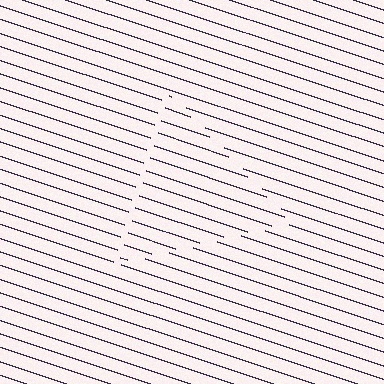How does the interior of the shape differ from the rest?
The interior of the shape contains the same grating, shifted by half a period — the contour is defined by the phase discontinuity where line-ends from the inner and outer gratings abut.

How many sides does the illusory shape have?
3 sides — the line-ends trace a triangle.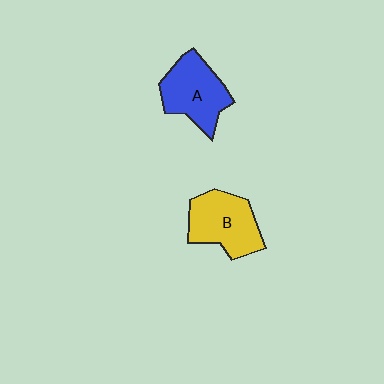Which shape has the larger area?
Shape A (blue).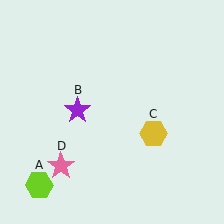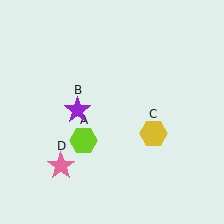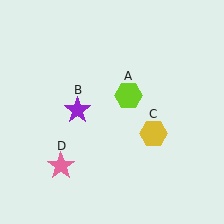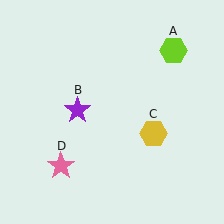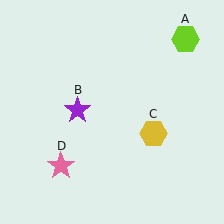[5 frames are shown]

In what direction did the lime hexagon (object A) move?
The lime hexagon (object A) moved up and to the right.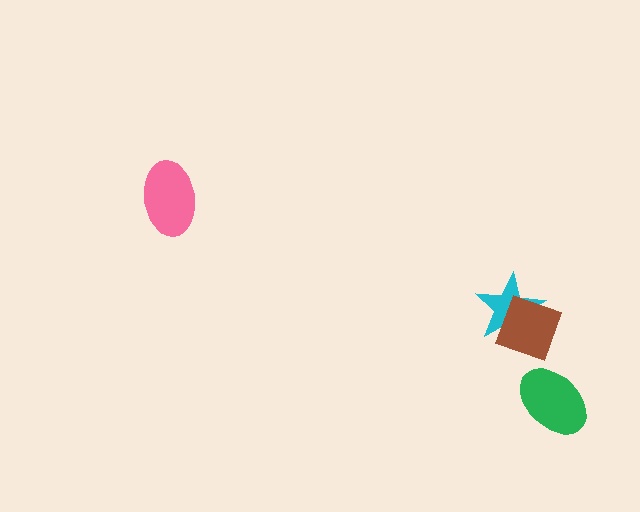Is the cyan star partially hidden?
Yes, it is partially covered by another shape.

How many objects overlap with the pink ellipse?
0 objects overlap with the pink ellipse.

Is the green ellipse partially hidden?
No, no other shape covers it.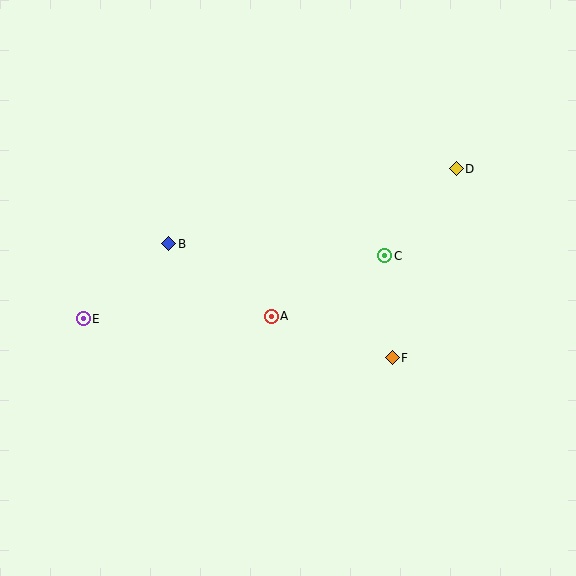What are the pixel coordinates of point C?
Point C is at (385, 256).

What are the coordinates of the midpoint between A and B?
The midpoint between A and B is at (220, 280).